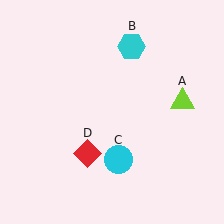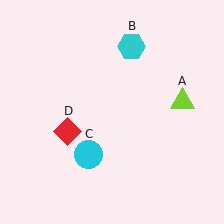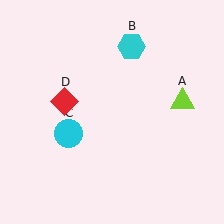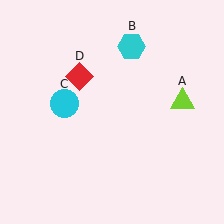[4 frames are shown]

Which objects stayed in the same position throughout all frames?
Lime triangle (object A) and cyan hexagon (object B) remained stationary.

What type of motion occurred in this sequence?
The cyan circle (object C), red diamond (object D) rotated clockwise around the center of the scene.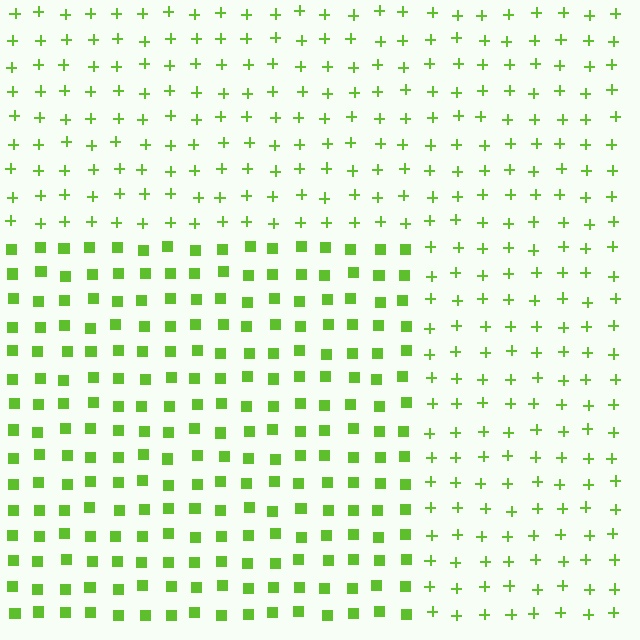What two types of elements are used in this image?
The image uses squares inside the rectangle region and plus signs outside it.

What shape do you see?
I see a rectangle.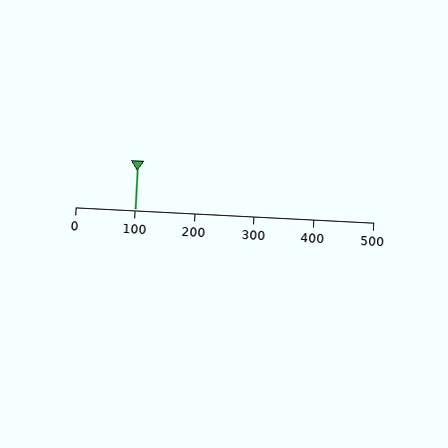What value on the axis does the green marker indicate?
The marker indicates approximately 100.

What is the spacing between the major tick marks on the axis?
The major ticks are spaced 100 apart.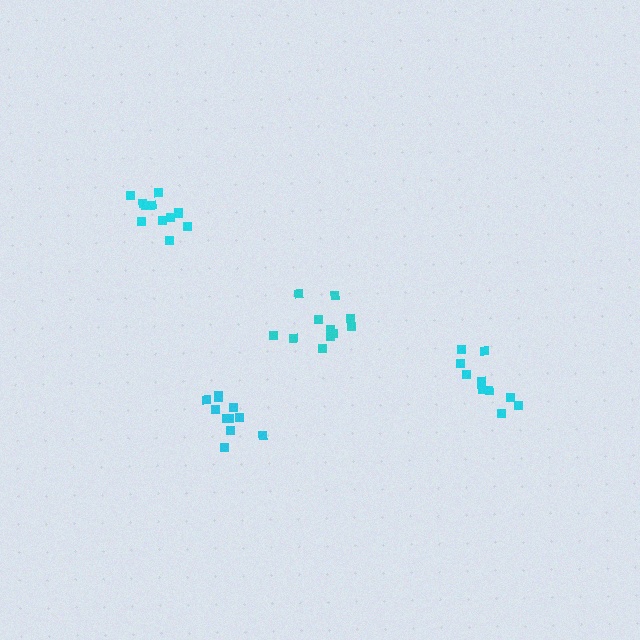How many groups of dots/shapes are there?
There are 4 groups.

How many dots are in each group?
Group 1: 11 dots, Group 2: 10 dots, Group 3: 11 dots, Group 4: 11 dots (43 total).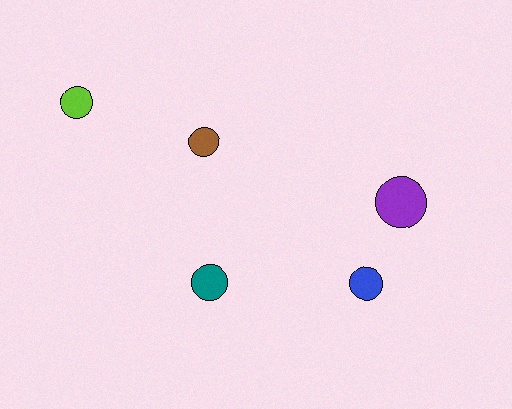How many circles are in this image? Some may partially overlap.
There are 5 circles.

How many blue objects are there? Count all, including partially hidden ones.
There is 1 blue object.